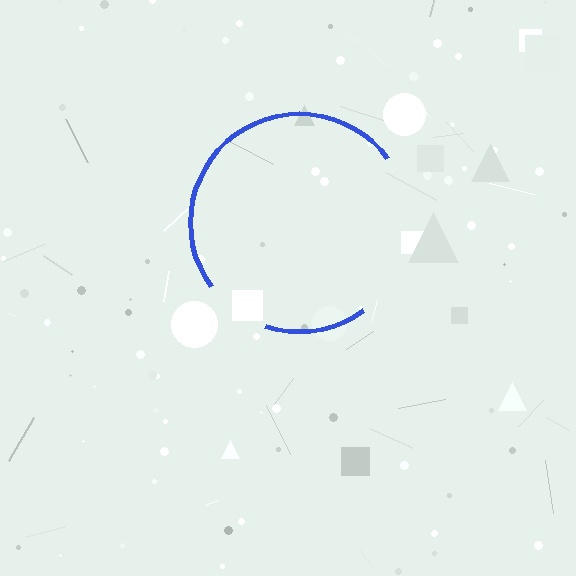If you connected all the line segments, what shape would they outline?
They would outline a circle.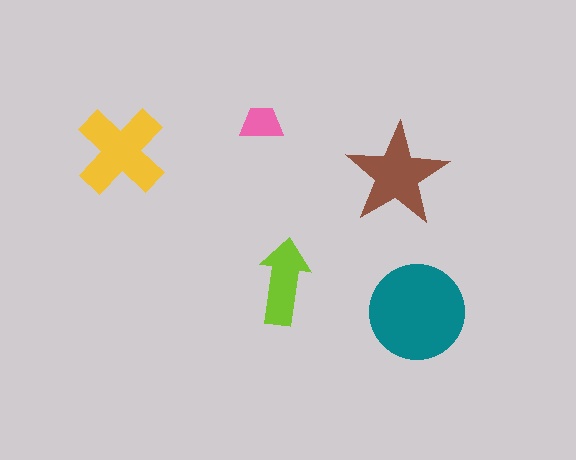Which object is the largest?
The teal circle.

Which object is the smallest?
The pink trapezoid.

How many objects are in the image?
There are 5 objects in the image.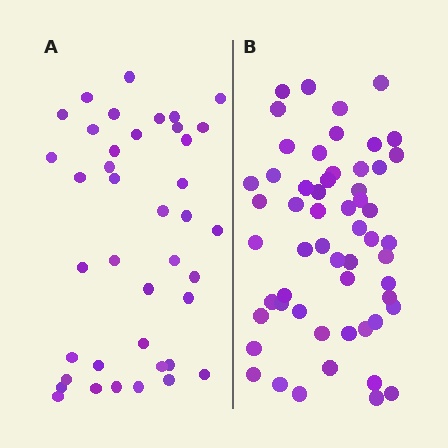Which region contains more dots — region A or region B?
Region B (the right region) has more dots.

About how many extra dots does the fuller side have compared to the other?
Region B has approximately 15 more dots than region A.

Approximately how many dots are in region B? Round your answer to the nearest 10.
About 60 dots. (The exact count is 56, which rounds to 60.)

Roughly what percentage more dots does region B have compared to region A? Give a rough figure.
About 40% more.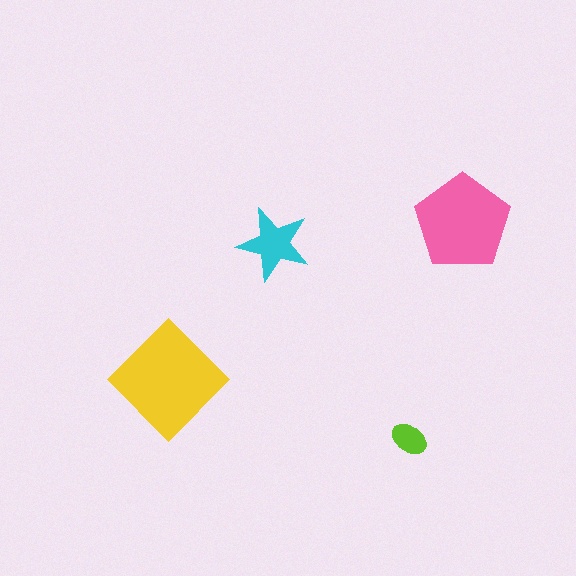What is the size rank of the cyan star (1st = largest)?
3rd.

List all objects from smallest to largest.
The lime ellipse, the cyan star, the pink pentagon, the yellow diamond.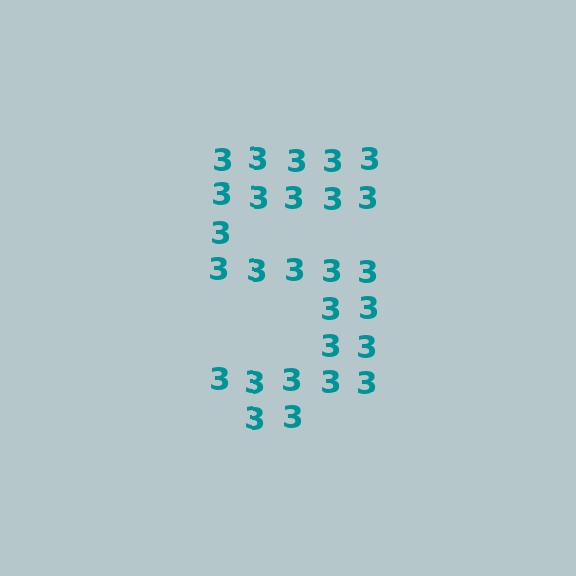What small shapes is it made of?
It is made of small digit 3's.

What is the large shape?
The large shape is the digit 5.